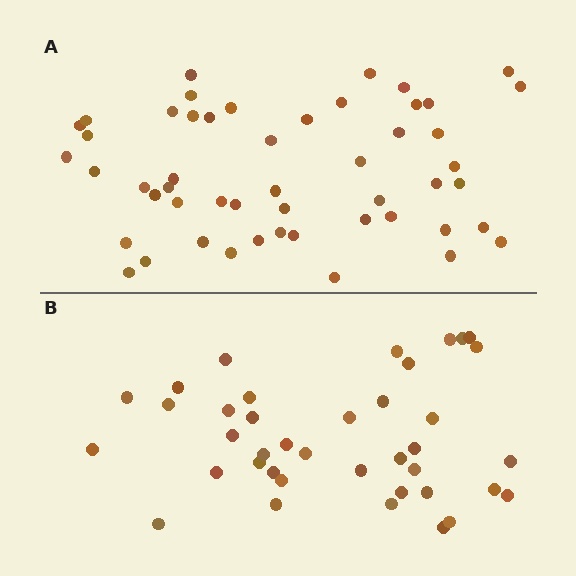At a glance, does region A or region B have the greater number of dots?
Region A (the top region) has more dots.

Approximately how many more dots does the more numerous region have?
Region A has roughly 12 or so more dots than region B.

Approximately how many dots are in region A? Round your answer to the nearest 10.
About 50 dots. (The exact count is 51, which rounds to 50.)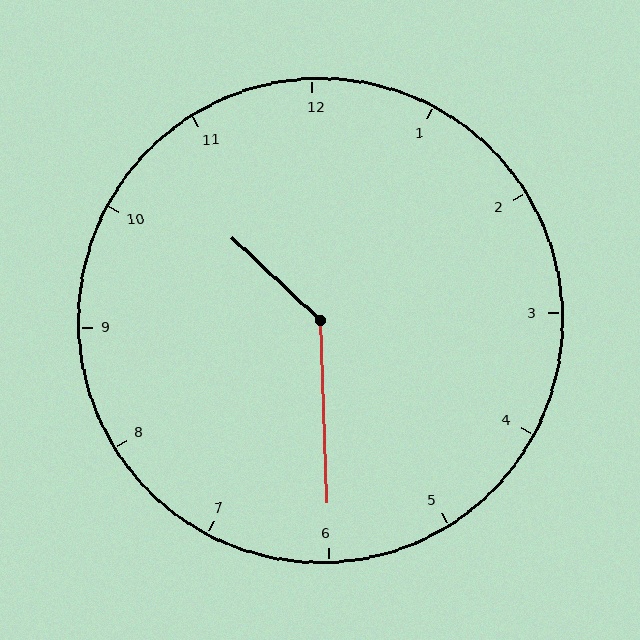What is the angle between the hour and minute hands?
Approximately 135 degrees.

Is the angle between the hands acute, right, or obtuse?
It is obtuse.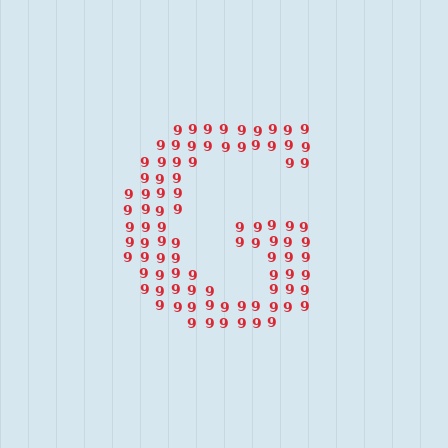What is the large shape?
The large shape is the letter G.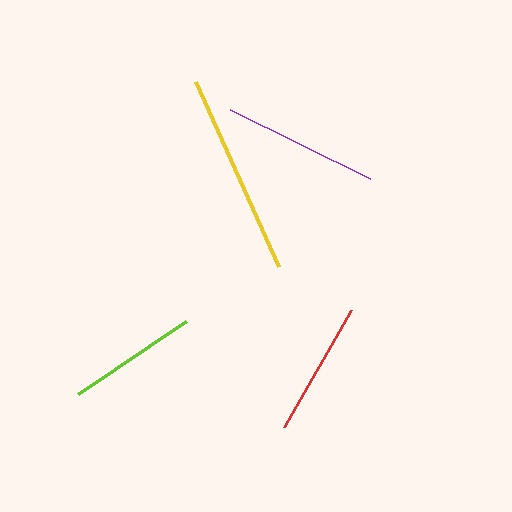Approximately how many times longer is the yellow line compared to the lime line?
The yellow line is approximately 1.6 times the length of the lime line.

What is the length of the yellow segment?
The yellow segment is approximately 203 pixels long.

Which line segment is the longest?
The yellow line is the longest at approximately 203 pixels.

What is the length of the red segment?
The red segment is approximately 135 pixels long.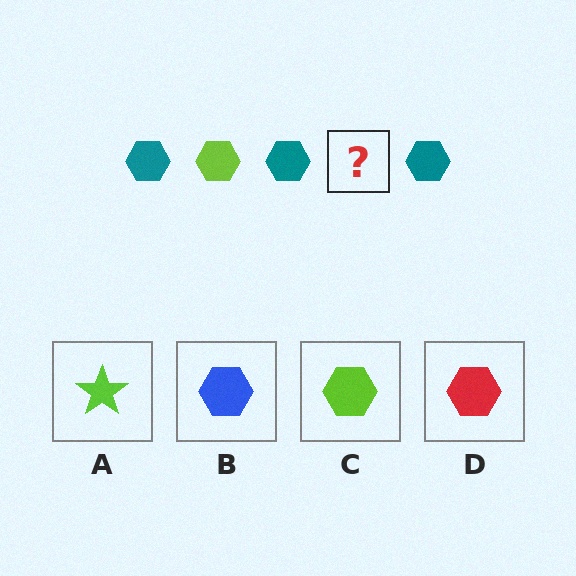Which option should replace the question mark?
Option C.